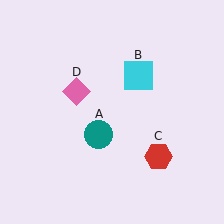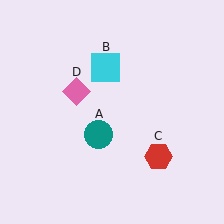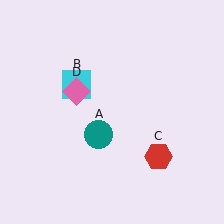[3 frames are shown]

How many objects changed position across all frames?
1 object changed position: cyan square (object B).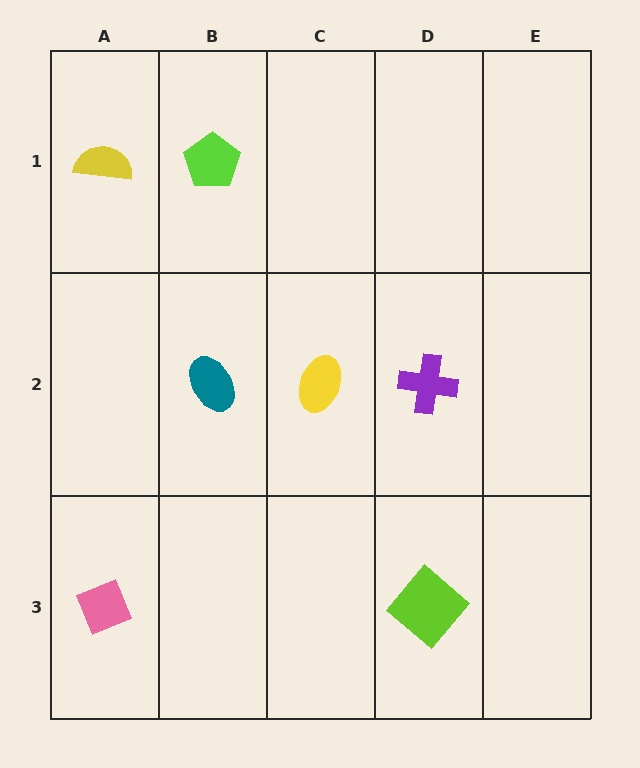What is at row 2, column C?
A yellow ellipse.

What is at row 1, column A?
A yellow semicircle.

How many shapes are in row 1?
2 shapes.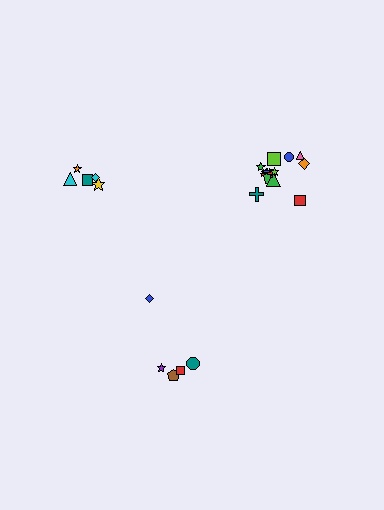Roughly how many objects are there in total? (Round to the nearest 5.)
Roughly 25 objects in total.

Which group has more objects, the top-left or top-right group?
The top-right group.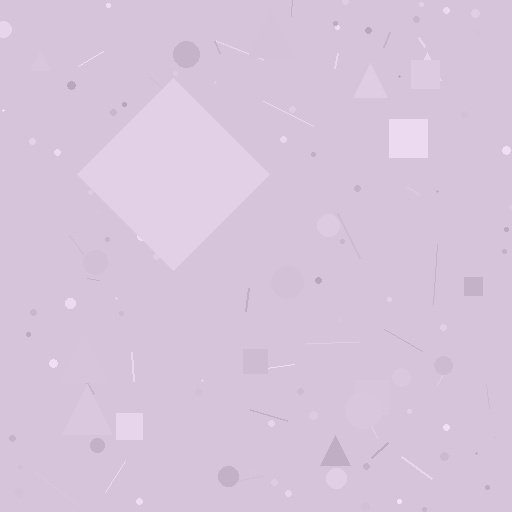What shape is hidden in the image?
A diamond is hidden in the image.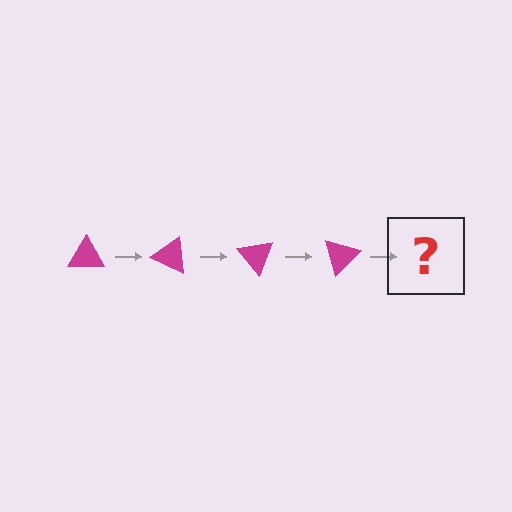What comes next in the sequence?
The next element should be a magenta triangle rotated 100 degrees.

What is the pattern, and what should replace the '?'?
The pattern is that the triangle rotates 25 degrees each step. The '?' should be a magenta triangle rotated 100 degrees.